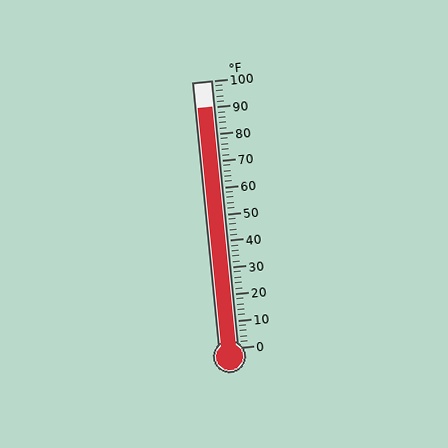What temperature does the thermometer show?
The thermometer shows approximately 90°F.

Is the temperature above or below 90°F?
The temperature is at 90°F.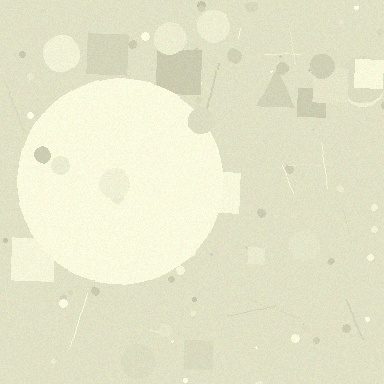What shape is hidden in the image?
A circle is hidden in the image.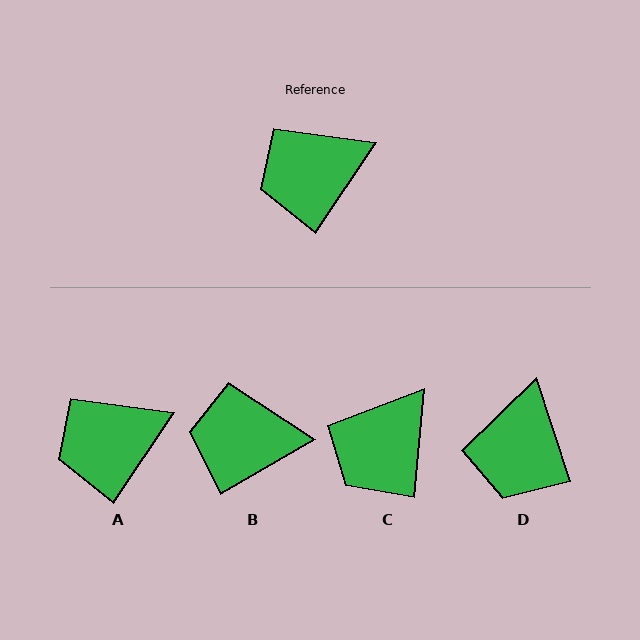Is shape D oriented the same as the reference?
No, it is off by about 52 degrees.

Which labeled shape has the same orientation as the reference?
A.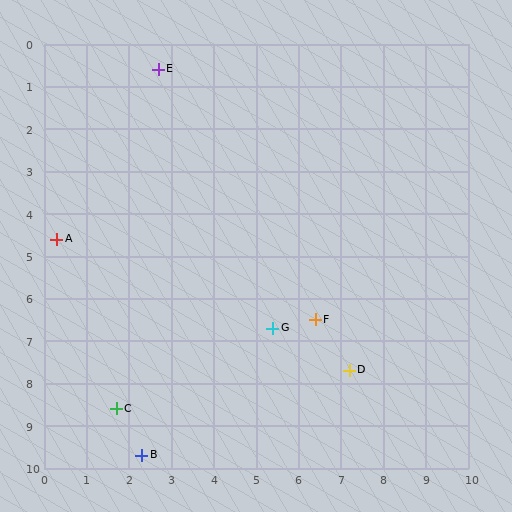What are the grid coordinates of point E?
Point E is at approximately (2.7, 0.6).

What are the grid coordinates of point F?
Point F is at approximately (6.4, 6.5).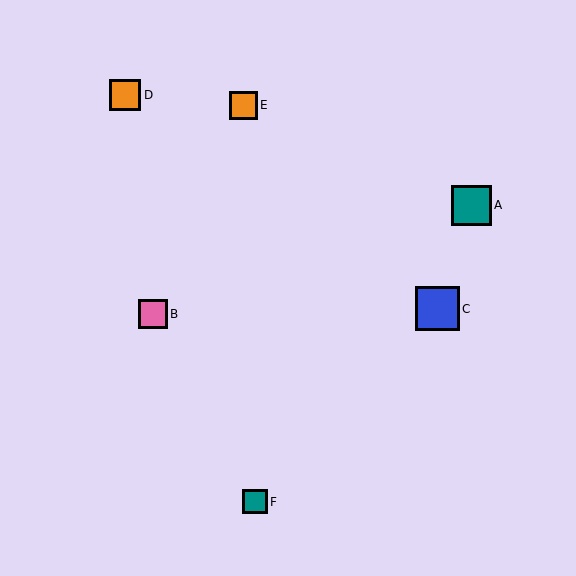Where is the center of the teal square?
The center of the teal square is at (255, 502).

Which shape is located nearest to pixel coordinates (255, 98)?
The orange square (labeled E) at (243, 105) is nearest to that location.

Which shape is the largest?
The blue square (labeled C) is the largest.